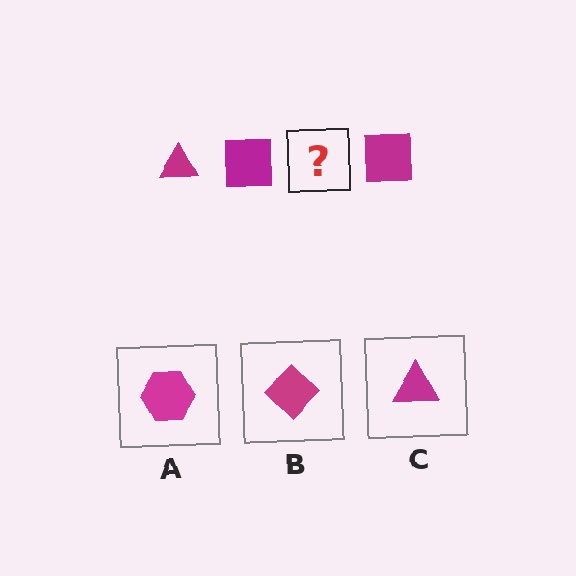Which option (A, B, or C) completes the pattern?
C.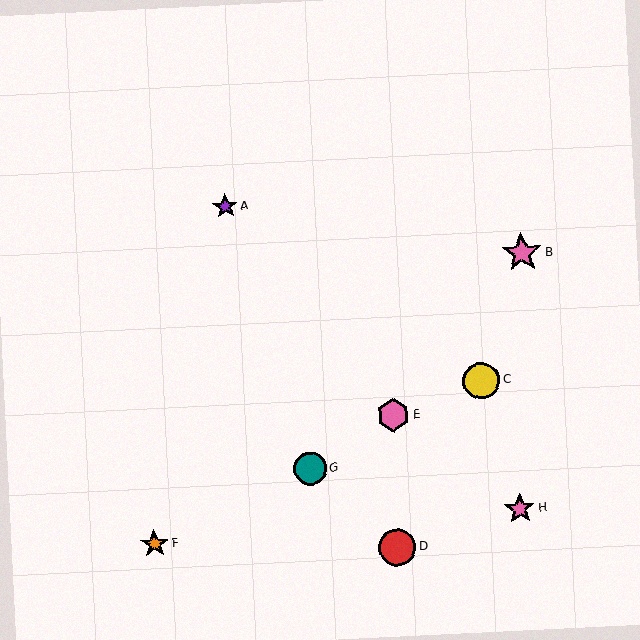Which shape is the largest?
The pink star (labeled B) is the largest.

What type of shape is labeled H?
Shape H is a pink star.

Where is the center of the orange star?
The center of the orange star is at (155, 544).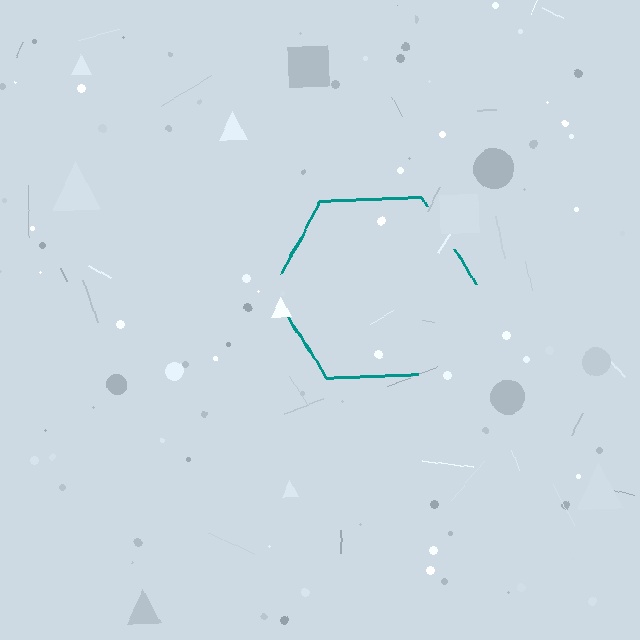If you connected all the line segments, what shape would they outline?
They would outline a hexagon.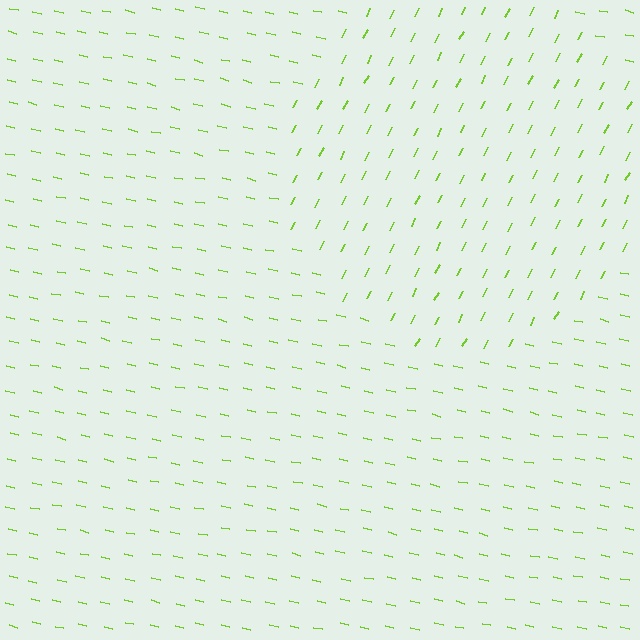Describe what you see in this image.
The image is filled with small lime line segments. A circle region in the image has lines oriented differently from the surrounding lines, creating a visible texture boundary.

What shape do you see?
I see a circle.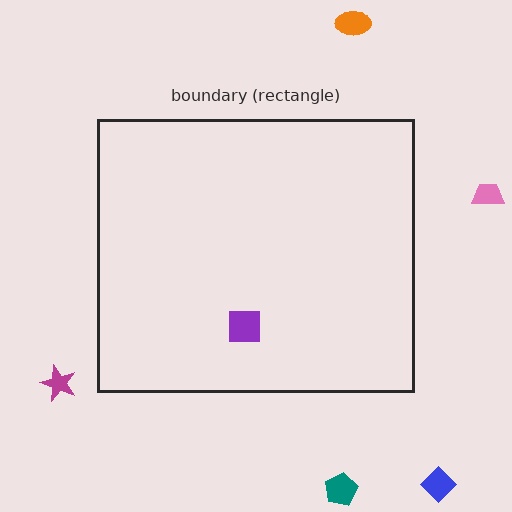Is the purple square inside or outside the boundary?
Inside.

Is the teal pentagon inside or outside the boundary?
Outside.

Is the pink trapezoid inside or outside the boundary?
Outside.